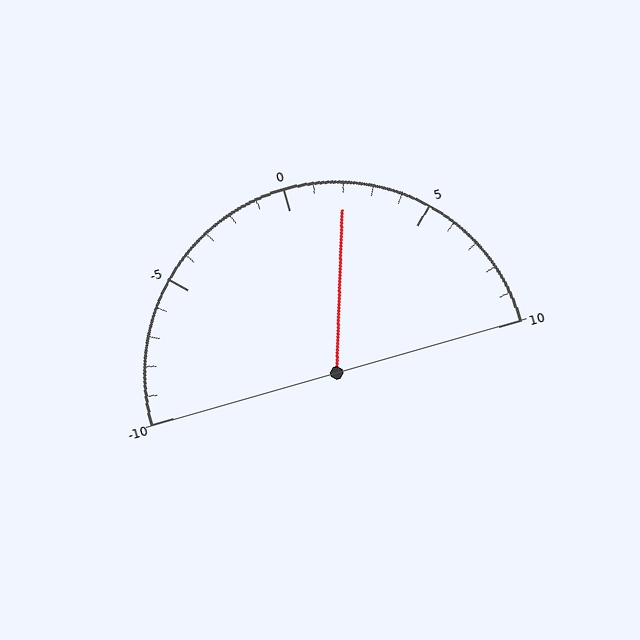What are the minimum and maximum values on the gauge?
The gauge ranges from -10 to 10.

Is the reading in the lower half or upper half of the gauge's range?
The reading is in the upper half of the range (-10 to 10).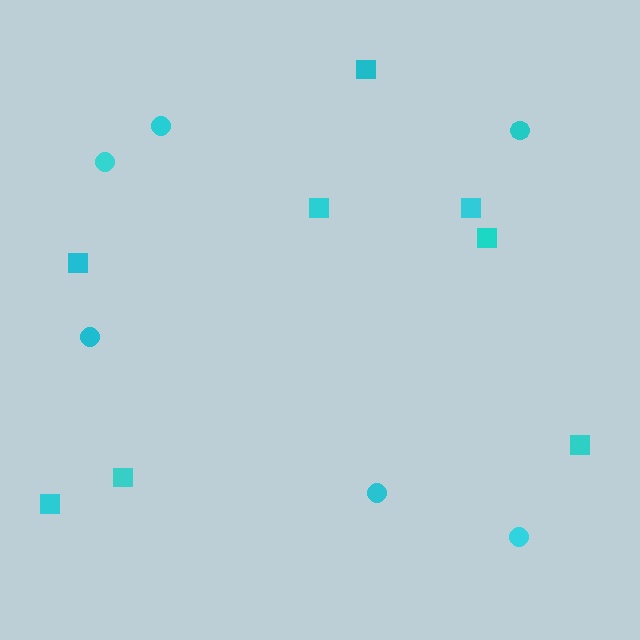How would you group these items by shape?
There are 2 groups: one group of squares (8) and one group of circles (6).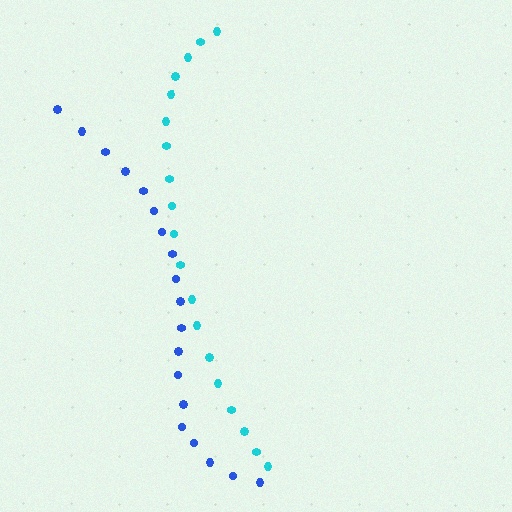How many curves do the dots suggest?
There are 2 distinct paths.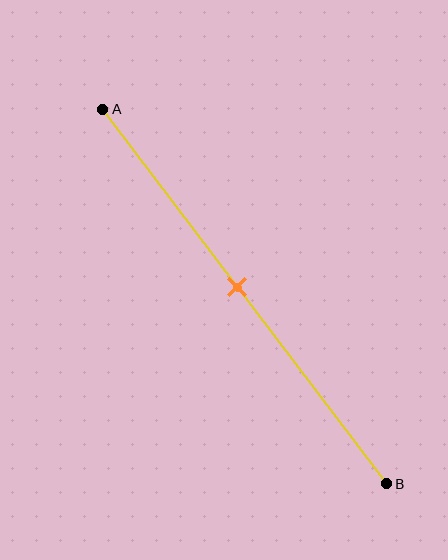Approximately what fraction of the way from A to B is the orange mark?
The orange mark is approximately 45% of the way from A to B.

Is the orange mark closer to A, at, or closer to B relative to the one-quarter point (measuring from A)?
The orange mark is closer to point B than the one-quarter point of segment AB.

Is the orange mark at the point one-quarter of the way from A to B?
No, the mark is at about 45% from A, not at the 25% one-quarter point.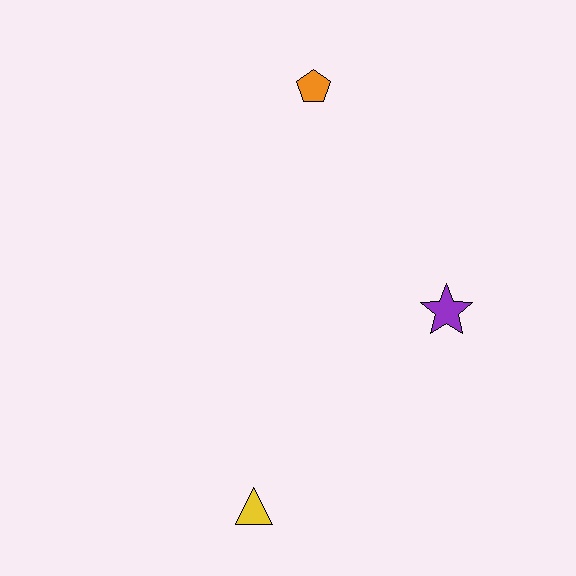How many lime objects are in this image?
There are no lime objects.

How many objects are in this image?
There are 3 objects.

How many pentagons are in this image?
There is 1 pentagon.